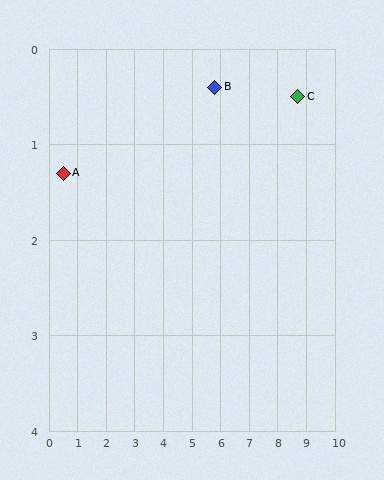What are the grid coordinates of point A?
Point A is at approximately (0.5, 1.3).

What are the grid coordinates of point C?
Point C is at approximately (8.7, 0.5).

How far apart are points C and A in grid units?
Points C and A are about 8.2 grid units apart.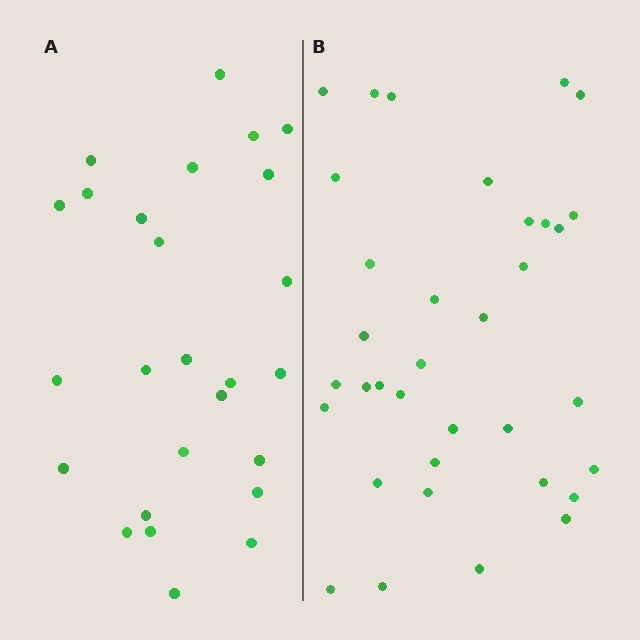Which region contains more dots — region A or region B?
Region B (the right region) has more dots.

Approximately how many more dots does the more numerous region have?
Region B has roughly 8 or so more dots than region A.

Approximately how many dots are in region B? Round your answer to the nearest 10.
About 40 dots. (The exact count is 35, which rounds to 40.)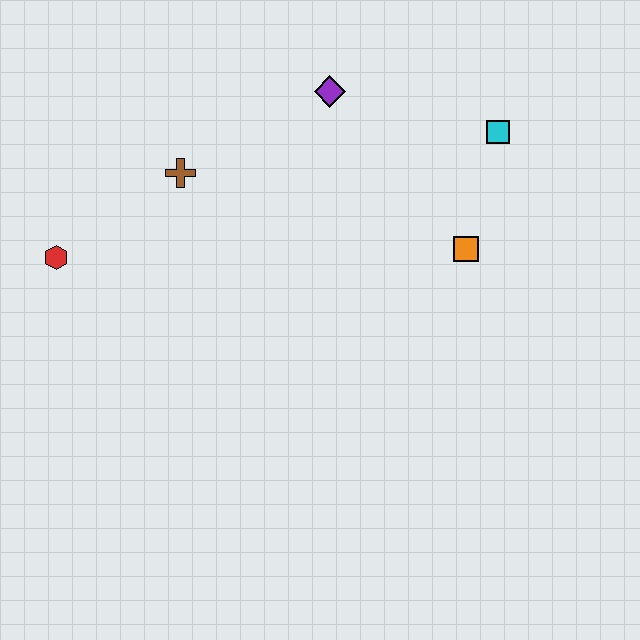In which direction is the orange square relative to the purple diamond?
The orange square is below the purple diamond.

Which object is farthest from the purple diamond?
The red hexagon is farthest from the purple diamond.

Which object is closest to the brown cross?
The red hexagon is closest to the brown cross.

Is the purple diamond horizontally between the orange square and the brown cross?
Yes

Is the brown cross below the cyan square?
Yes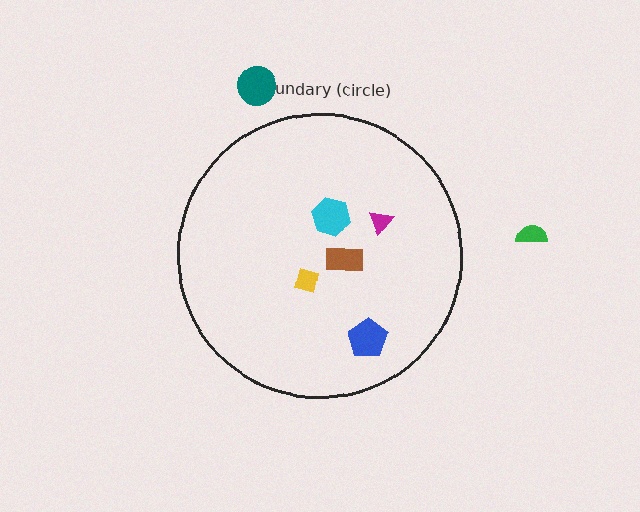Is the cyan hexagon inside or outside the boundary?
Inside.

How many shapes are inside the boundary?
5 inside, 2 outside.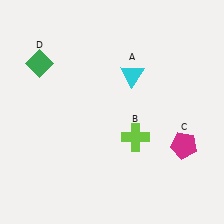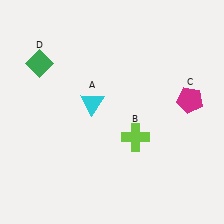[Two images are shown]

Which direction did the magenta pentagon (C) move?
The magenta pentagon (C) moved up.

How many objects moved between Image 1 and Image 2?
2 objects moved between the two images.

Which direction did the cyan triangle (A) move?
The cyan triangle (A) moved left.